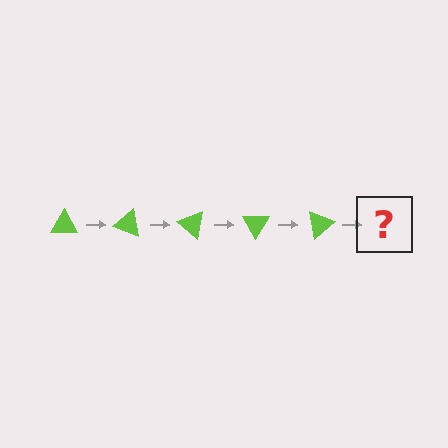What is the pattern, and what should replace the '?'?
The pattern is that the triangle rotates 20 degrees each step. The '?' should be a lime triangle rotated 100 degrees.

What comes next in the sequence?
The next element should be a lime triangle rotated 100 degrees.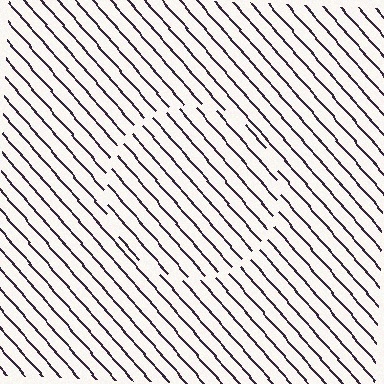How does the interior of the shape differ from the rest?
The interior of the shape contains the same grating, shifted by half a period — the contour is defined by the phase discontinuity where line-ends from the inner and outer gratings abut.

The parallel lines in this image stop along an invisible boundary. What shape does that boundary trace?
An illusory circle. The interior of the shape contains the same grating, shifted by half a period — the contour is defined by the phase discontinuity where line-ends from the inner and outer gratings abut.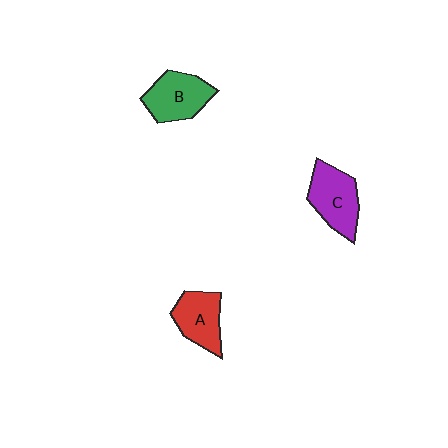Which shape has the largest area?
Shape C (purple).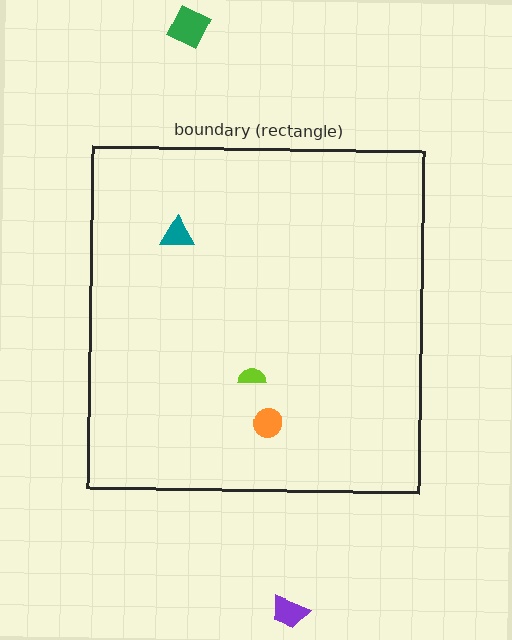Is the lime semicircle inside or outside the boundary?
Inside.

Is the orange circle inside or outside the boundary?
Inside.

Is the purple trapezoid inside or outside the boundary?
Outside.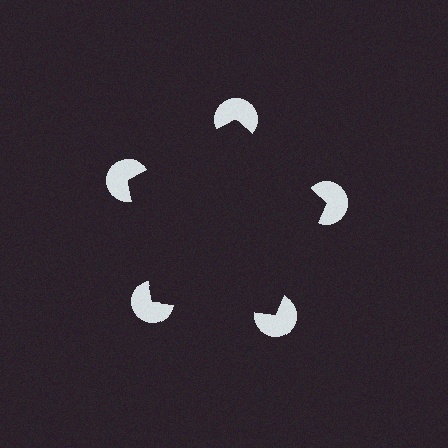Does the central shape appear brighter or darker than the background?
It typically appears slightly darker than the background, even though no actual brightness change is drawn.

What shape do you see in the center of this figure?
An illusory pentagon — its edges are inferred from the aligned wedge cuts in the pac-man discs, not physically drawn.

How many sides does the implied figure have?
5 sides.